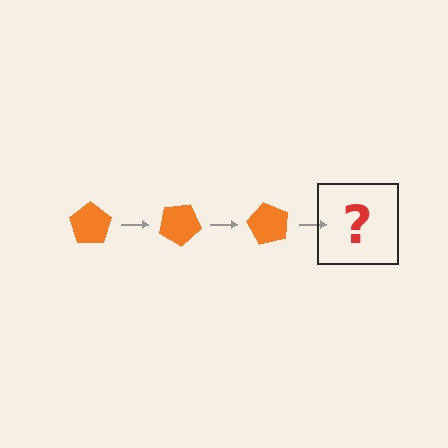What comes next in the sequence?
The next element should be an orange pentagon rotated 90 degrees.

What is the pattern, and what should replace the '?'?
The pattern is that the pentagon rotates 30 degrees each step. The '?' should be an orange pentagon rotated 90 degrees.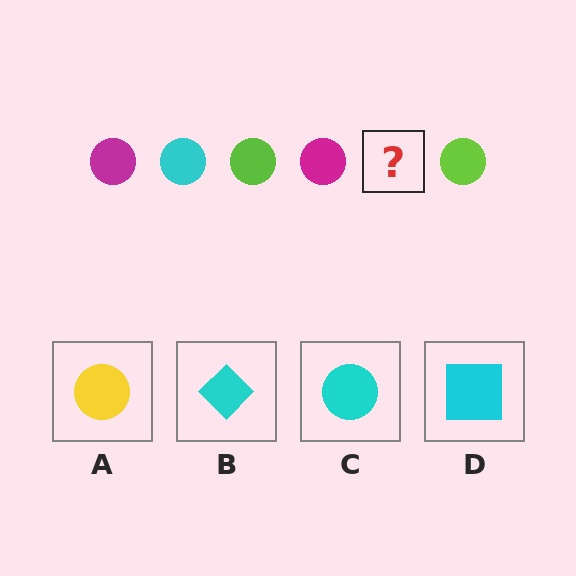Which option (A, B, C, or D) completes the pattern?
C.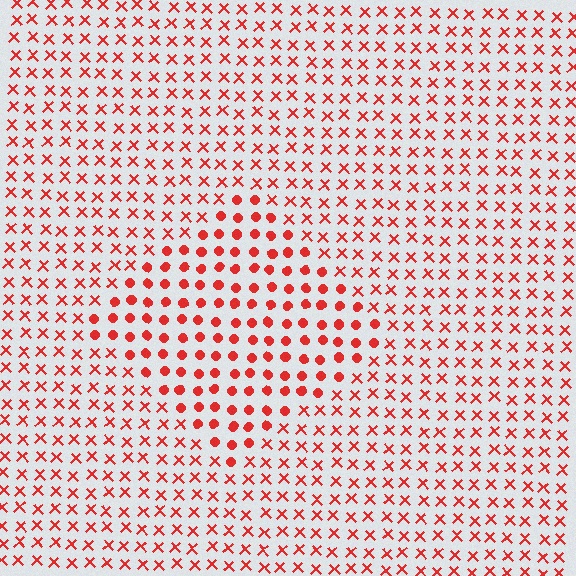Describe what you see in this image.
The image is filled with small red elements arranged in a uniform grid. A diamond-shaped region contains circles, while the surrounding area contains X marks. The boundary is defined purely by the change in element shape.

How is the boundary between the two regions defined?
The boundary is defined by a change in element shape: circles inside vs. X marks outside. All elements share the same color and spacing.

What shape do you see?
I see a diamond.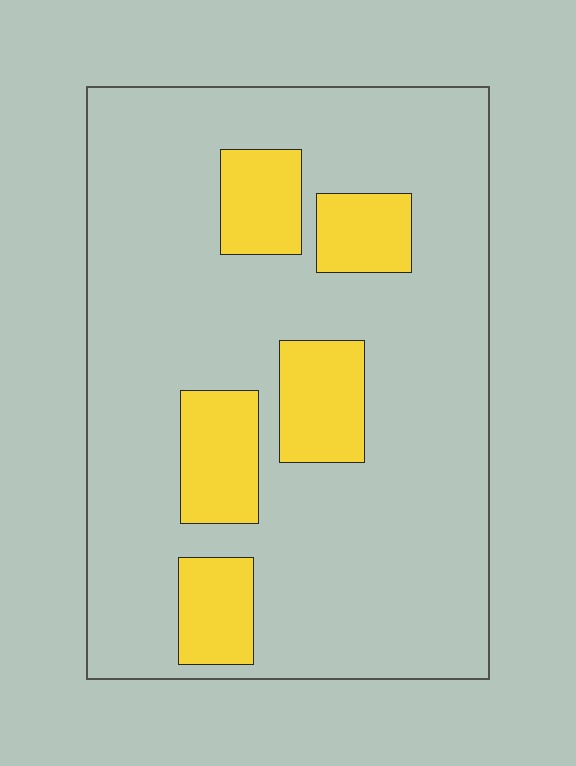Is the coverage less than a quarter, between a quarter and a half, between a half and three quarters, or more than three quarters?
Less than a quarter.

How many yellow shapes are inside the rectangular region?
5.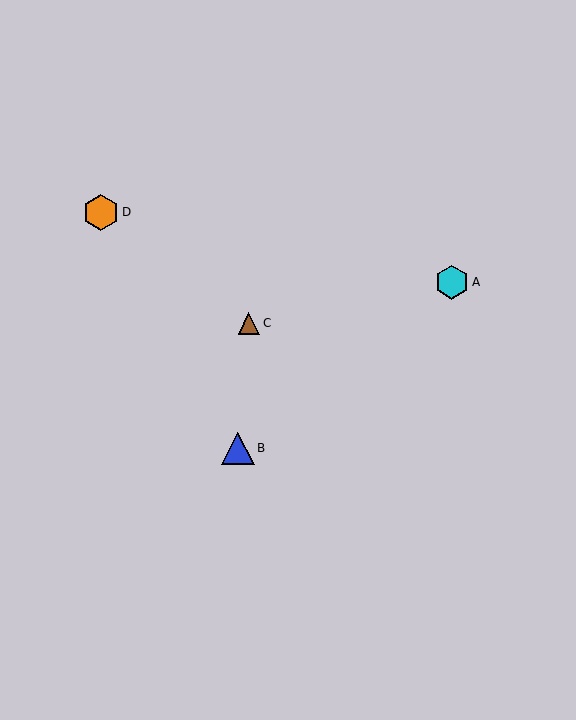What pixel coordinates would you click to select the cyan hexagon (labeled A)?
Click at (452, 282) to select the cyan hexagon A.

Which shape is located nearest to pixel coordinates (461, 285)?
The cyan hexagon (labeled A) at (452, 282) is nearest to that location.